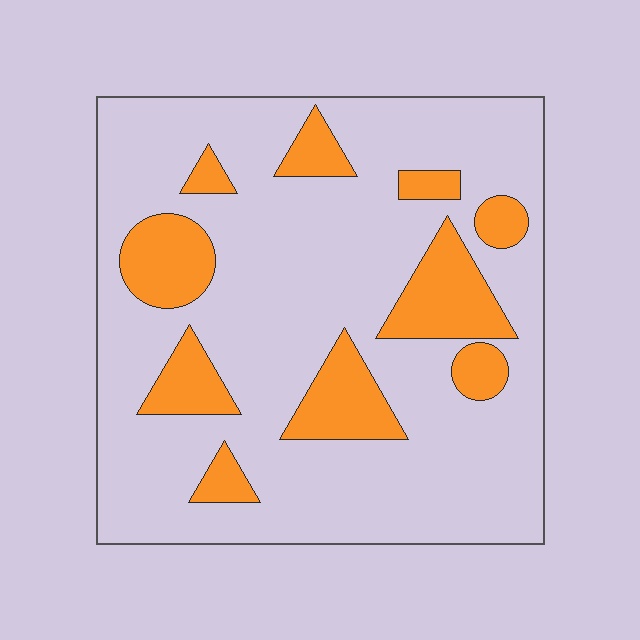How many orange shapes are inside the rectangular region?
10.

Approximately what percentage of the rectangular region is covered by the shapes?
Approximately 20%.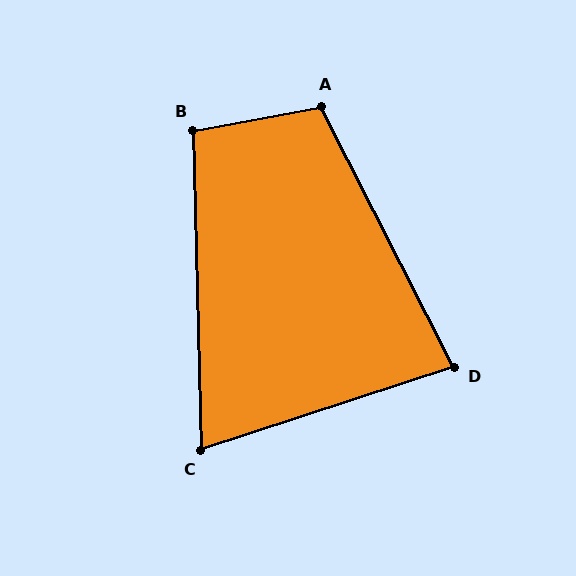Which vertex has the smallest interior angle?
C, at approximately 73 degrees.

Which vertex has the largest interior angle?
A, at approximately 107 degrees.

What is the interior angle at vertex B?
Approximately 99 degrees (obtuse).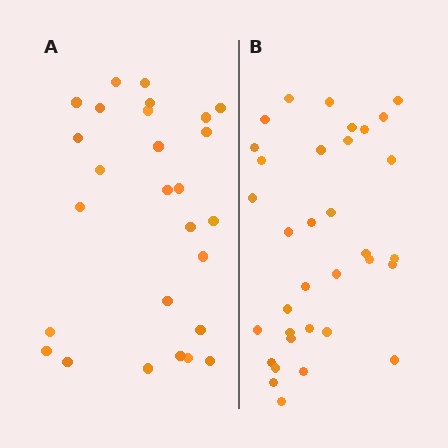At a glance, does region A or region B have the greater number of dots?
Region B (the right region) has more dots.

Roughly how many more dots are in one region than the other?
Region B has roughly 8 or so more dots than region A.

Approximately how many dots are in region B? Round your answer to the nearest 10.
About 30 dots. (The exact count is 34, which rounds to 30.)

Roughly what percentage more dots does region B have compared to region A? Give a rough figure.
About 25% more.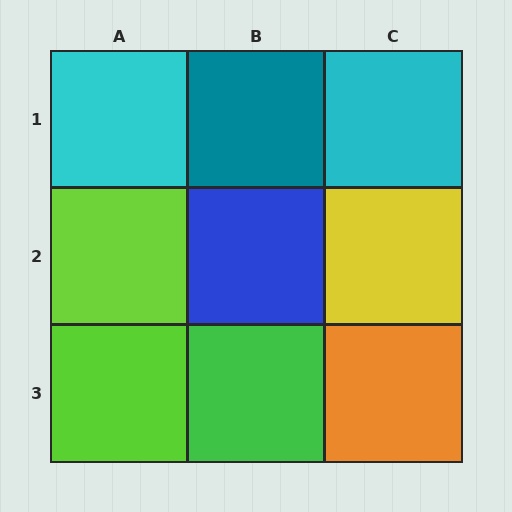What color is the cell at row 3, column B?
Green.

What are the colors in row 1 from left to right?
Cyan, teal, cyan.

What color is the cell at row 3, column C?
Orange.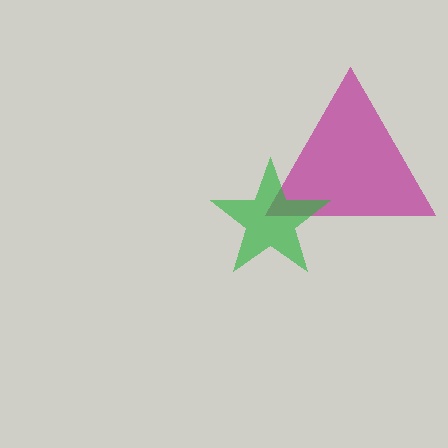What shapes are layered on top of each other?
The layered shapes are: a magenta triangle, a green star.